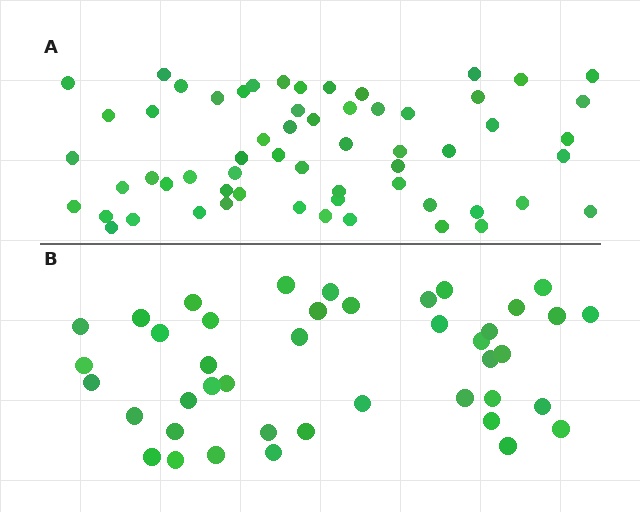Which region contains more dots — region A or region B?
Region A (the top region) has more dots.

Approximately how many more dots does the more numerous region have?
Region A has approximately 20 more dots than region B.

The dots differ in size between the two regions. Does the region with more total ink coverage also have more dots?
No. Region B has more total ink coverage because its dots are larger, but region A actually contains more individual dots. Total area can be misleading — the number of items is what matters here.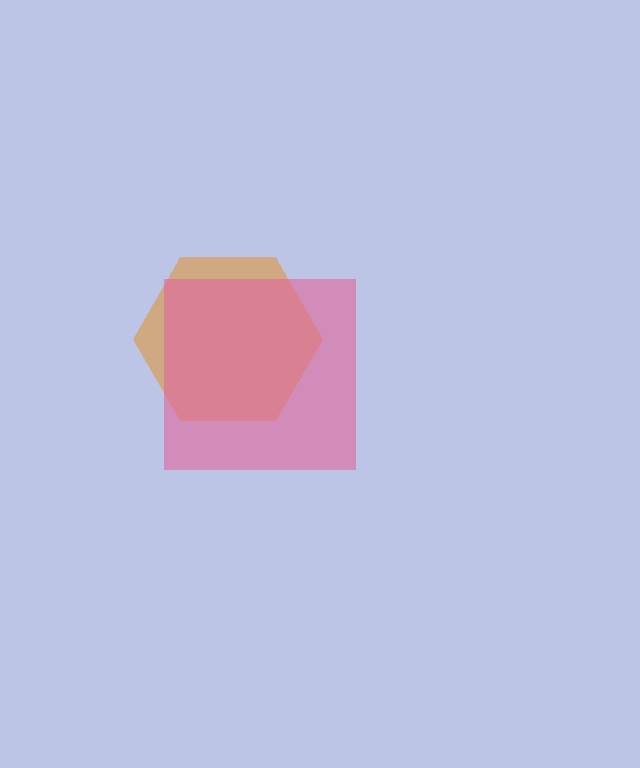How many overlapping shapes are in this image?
There are 2 overlapping shapes in the image.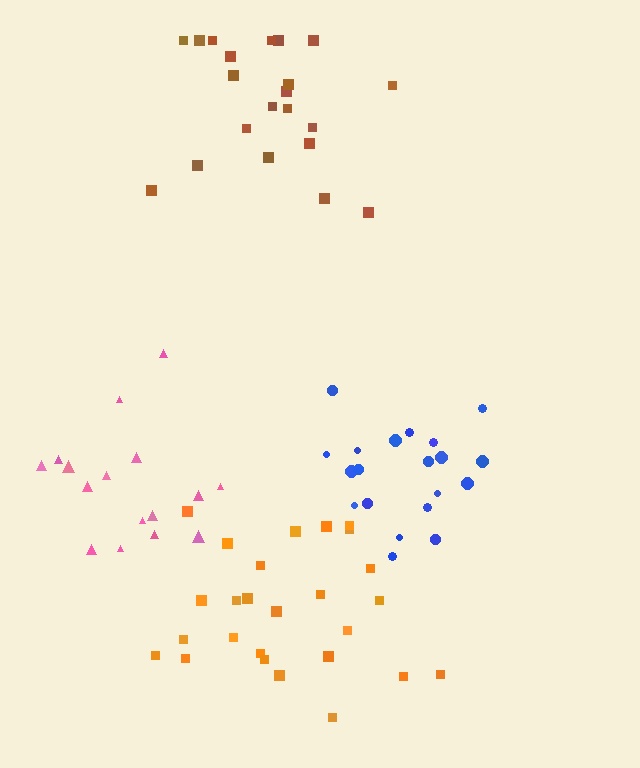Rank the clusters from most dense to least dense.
blue, orange, brown, pink.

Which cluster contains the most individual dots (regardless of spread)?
Orange (26).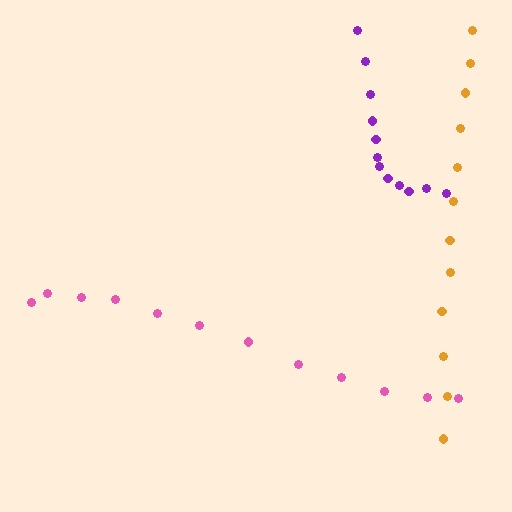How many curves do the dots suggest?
There are 3 distinct paths.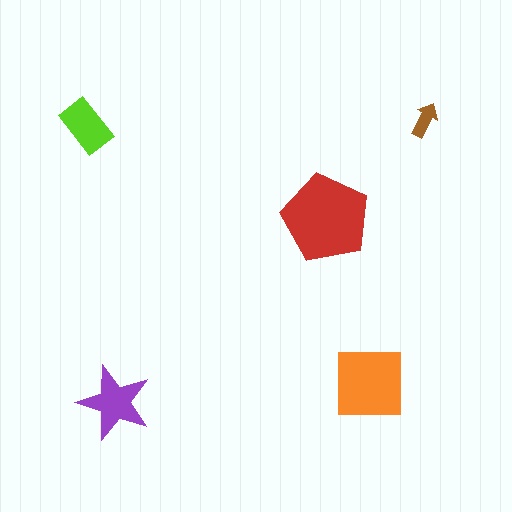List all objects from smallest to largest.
The brown arrow, the lime rectangle, the purple star, the orange square, the red pentagon.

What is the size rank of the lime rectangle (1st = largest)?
4th.